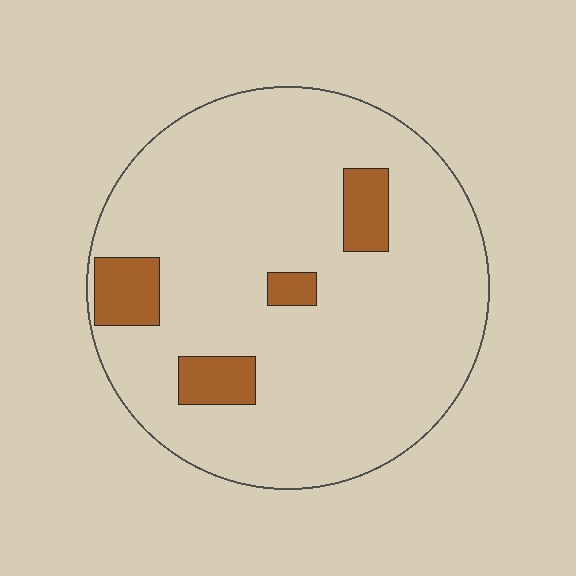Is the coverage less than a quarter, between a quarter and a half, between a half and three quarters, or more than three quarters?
Less than a quarter.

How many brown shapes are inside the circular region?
4.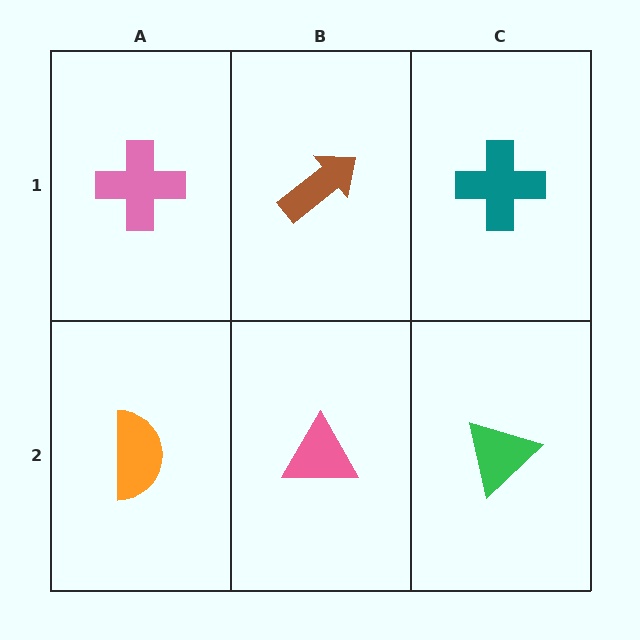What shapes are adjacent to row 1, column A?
An orange semicircle (row 2, column A), a brown arrow (row 1, column B).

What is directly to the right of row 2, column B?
A green triangle.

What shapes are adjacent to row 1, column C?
A green triangle (row 2, column C), a brown arrow (row 1, column B).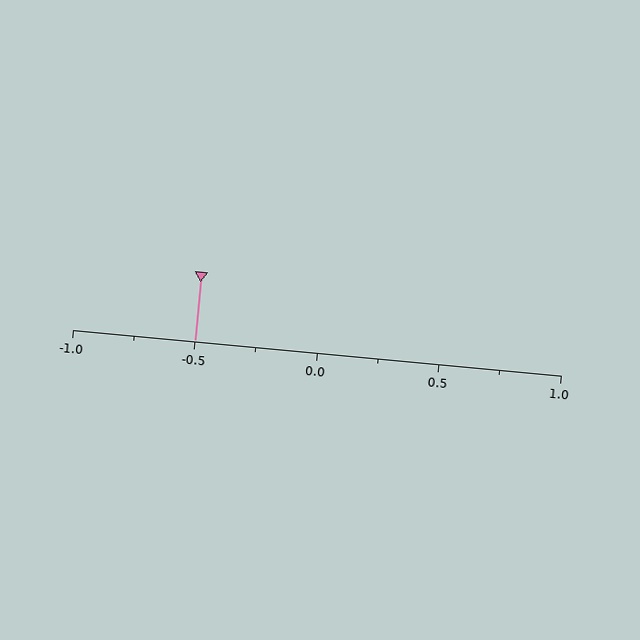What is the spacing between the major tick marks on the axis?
The major ticks are spaced 0.5 apart.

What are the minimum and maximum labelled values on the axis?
The axis runs from -1.0 to 1.0.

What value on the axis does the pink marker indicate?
The marker indicates approximately -0.5.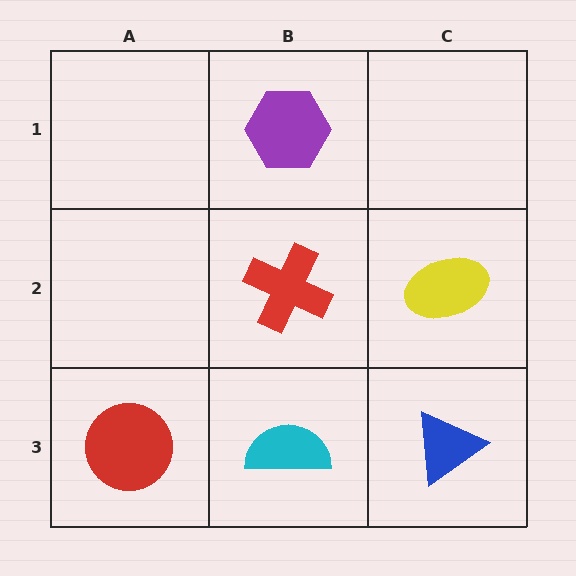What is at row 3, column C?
A blue triangle.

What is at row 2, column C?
A yellow ellipse.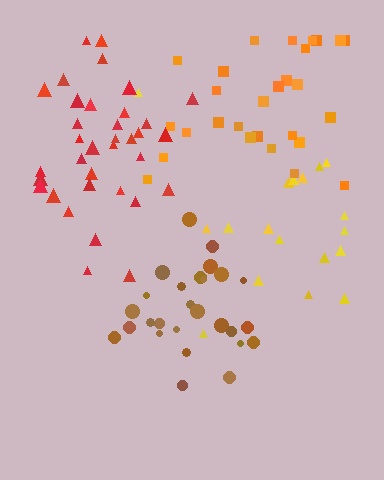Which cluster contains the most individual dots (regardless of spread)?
Red (35).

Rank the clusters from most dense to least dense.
brown, red, orange, yellow.